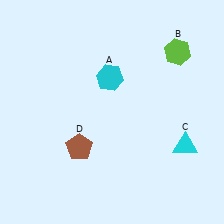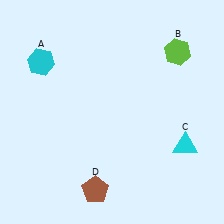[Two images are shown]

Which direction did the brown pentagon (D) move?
The brown pentagon (D) moved down.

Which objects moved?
The objects that moved are: the cyan hexagon (A), the brown pentagon (D).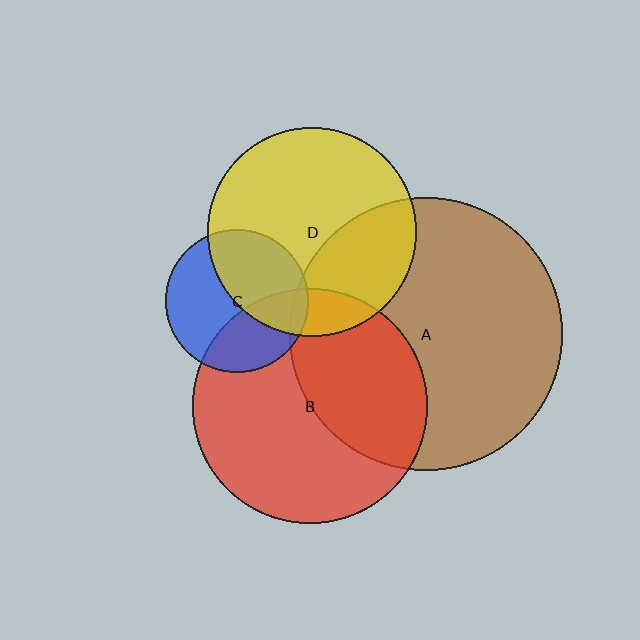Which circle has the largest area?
Circle A (brown).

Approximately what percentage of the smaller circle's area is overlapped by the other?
Approximately 35%.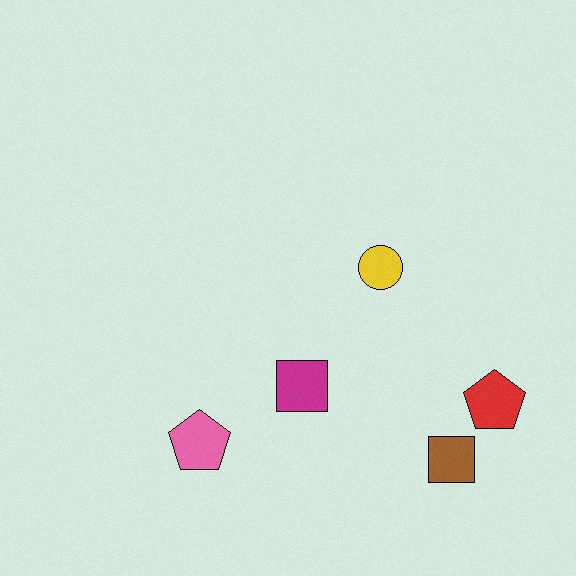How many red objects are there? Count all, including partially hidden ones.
There is 1 red object.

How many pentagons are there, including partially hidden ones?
There are 2 pentagons.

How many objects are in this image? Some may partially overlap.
There are 5 objects.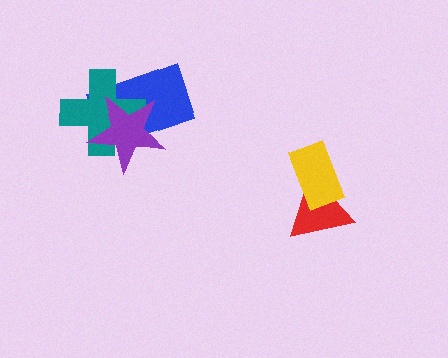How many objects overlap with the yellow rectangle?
1 object overlaps with the yellow rectangle.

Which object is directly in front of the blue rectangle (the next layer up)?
The teal cross is directly in front of the blue rectangle.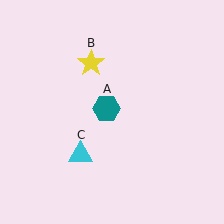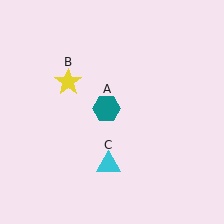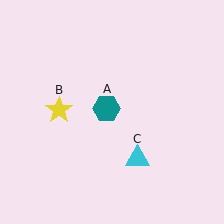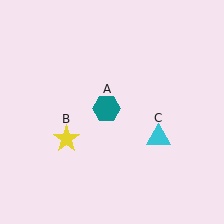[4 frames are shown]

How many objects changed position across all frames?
2 objects changed position: yellow star (object B), cyan triangle (object C).